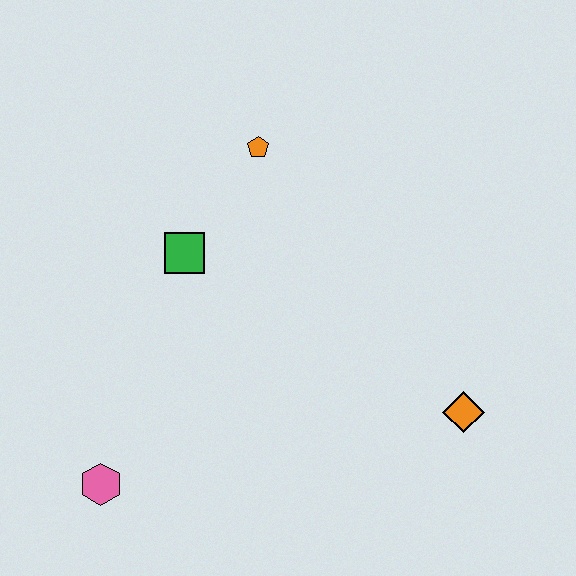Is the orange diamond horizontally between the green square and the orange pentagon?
No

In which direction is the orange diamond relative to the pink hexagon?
The orange diamond is to the right of the pink hexagon.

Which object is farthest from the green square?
The orange diamond is farthest from the green square.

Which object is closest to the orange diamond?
The green square is closest to the orange diamond.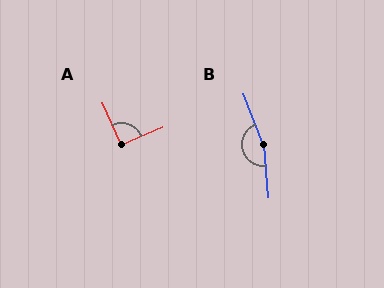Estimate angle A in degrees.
Approximately 92 degrees.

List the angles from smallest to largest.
A (92°), B (164°).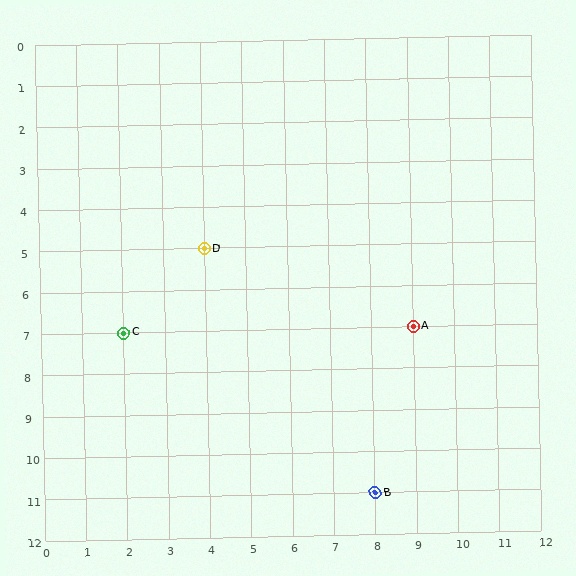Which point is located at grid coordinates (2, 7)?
Point C is at (2, 7).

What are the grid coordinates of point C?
Point C is at grid coordinates (2, 7).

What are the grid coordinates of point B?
Point B is at grid coordinates (8, 11).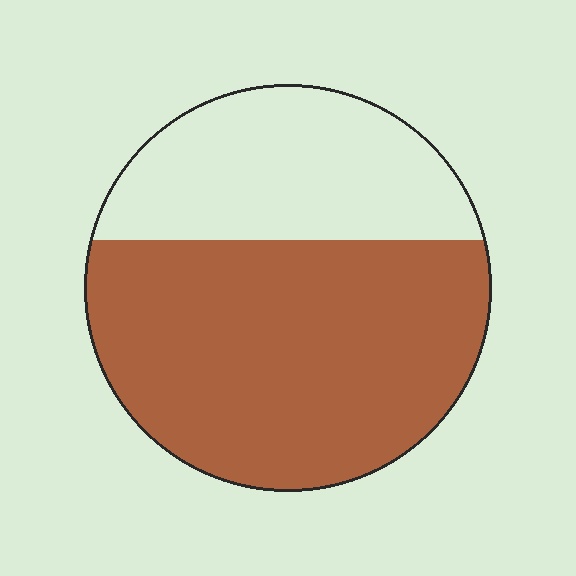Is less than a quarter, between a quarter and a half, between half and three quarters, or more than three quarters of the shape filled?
Between half and three quarters.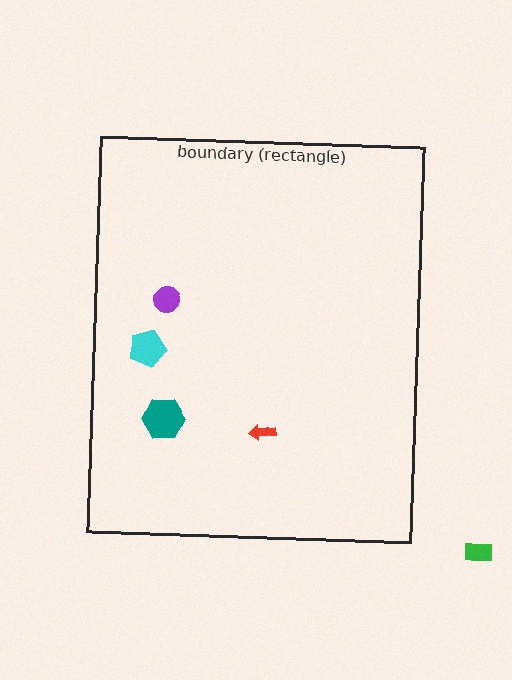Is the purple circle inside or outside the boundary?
Inside.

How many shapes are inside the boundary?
4 inside, 1 outside.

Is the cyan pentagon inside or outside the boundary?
Inside.